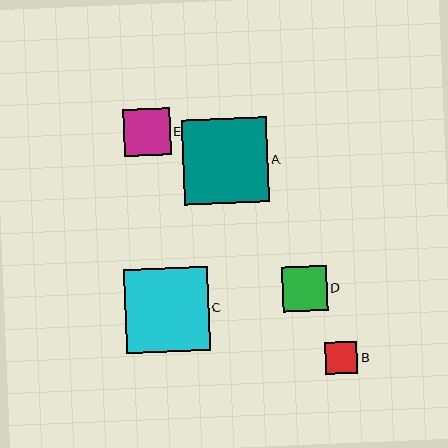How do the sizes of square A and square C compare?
Square A and square C are approximately the same size.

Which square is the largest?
Square A is the largest with a size of approximately 85 pixels.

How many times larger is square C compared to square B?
Square C is approximately 2.6 times the size of square B.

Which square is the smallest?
Square B is the smallest with a size of approximately 32 pixels.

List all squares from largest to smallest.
From largest to smallest: A, C, E, D, B.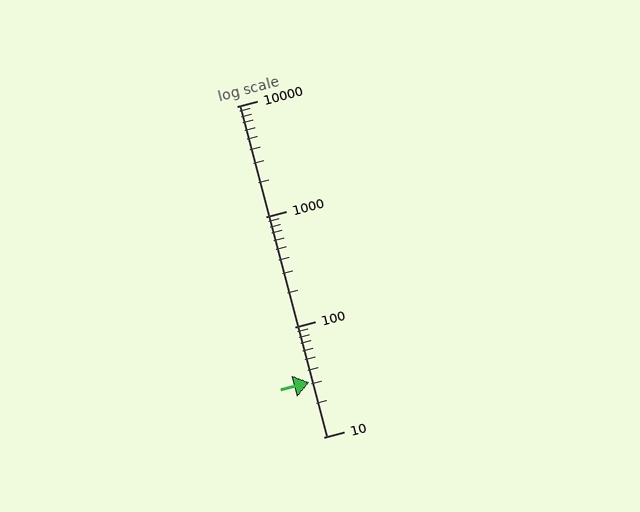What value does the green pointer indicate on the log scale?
The pointer indicates approximately 31.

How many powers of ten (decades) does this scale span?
The scale spans 3 decades, from 10 to 10000.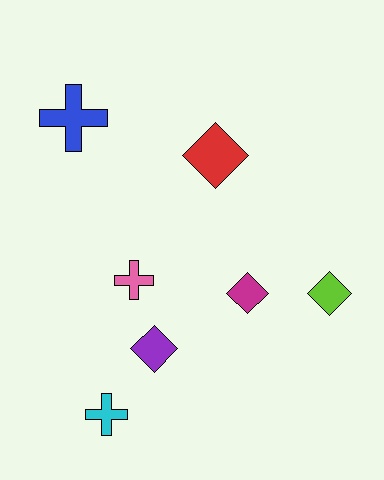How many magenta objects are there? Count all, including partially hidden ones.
There is 1 magenta object.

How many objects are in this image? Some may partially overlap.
There are 7 objects.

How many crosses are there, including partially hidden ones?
There are 3 crosses.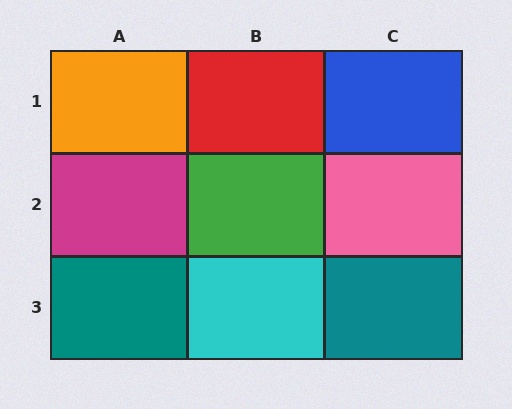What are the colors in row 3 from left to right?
Teal, cyan, teal.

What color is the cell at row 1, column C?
Blue.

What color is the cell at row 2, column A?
Magenta.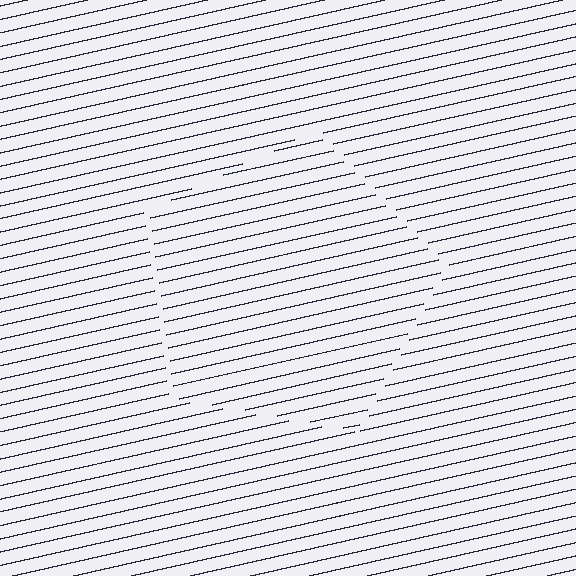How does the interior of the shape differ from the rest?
The interior of the shape contains the same grating, shifted by half a period — the contour is defined by the phase discontinuity where line-ends from the inner and outer gratings abut.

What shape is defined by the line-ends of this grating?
An illusory pentagon. The interior of the shape contains the same grating, shifted by half a period — the contour is defined by the phase discontinuity where line-ends from the inner and outer gratings abut.